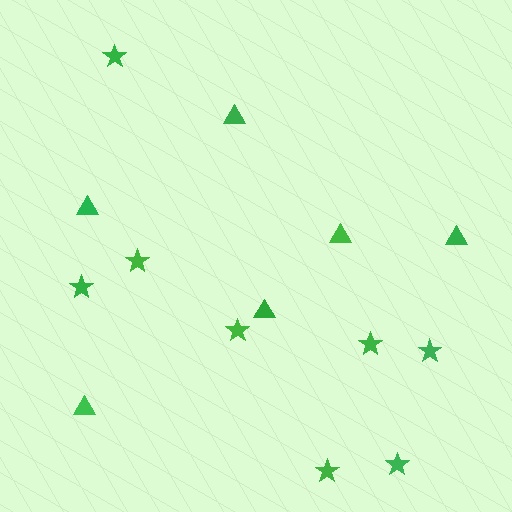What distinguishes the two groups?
There are 2 groups: one group of stars (8) and one group of triangles (6).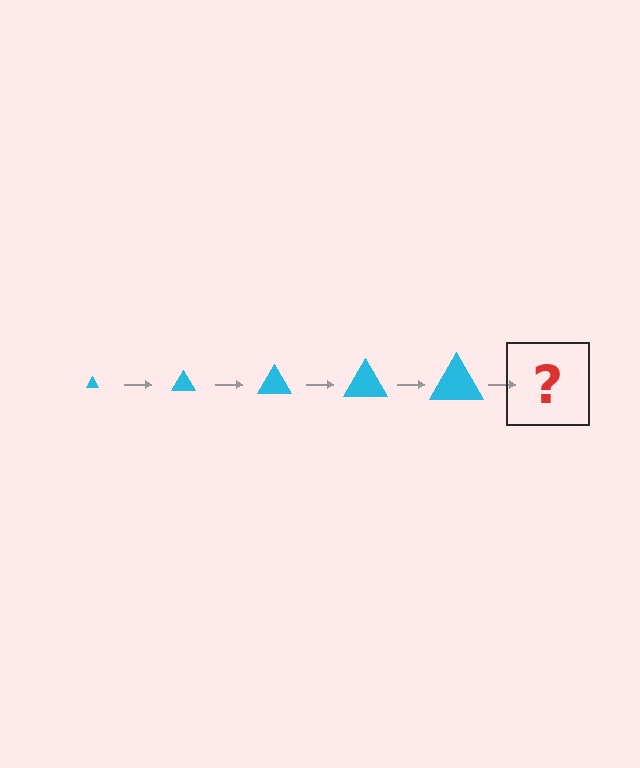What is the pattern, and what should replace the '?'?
The pattern is that the triangle gets progressively larger each step. The '?' should be a cyan triangle, larger than the previous one.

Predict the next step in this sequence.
The next step is a cyan triangle, larger than the previous one.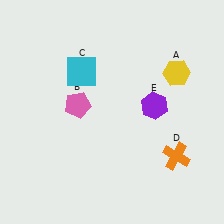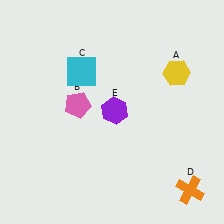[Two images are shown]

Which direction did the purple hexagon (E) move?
The purple hexagon (E) moved left.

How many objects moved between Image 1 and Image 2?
2 objects moved between the two images.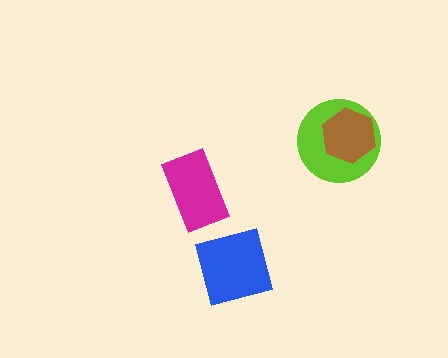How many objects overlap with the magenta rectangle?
0 objects overlap with the magenta rectangle.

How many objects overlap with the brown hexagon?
1 object overlaps with the brown hexagon.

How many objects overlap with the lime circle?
1 object overlaps with the lime circle.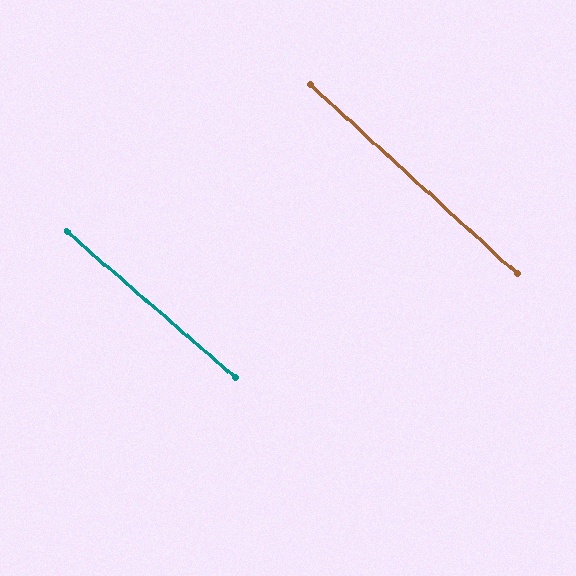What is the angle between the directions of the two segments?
Approximately 2 degrees.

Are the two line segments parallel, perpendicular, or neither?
Parallel — their directions differ by only 1.6°.